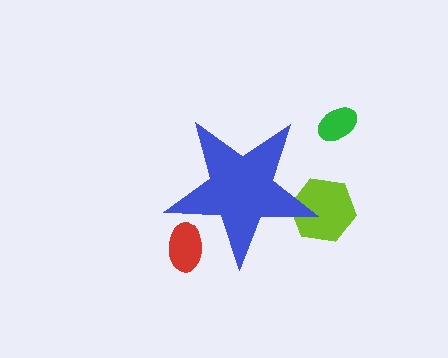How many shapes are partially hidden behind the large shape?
2 shapes are partially hidden.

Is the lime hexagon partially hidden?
Yes, the lime hexagon is partially hidden behind the blue star.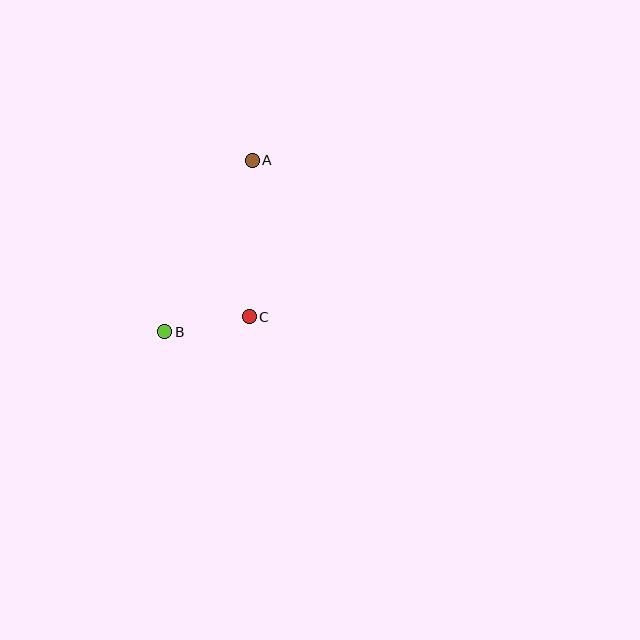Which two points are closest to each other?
Points B and C are closest to each other.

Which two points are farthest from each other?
Points A and B are farthest from each other.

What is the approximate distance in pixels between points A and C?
The distance between A and C is approximately 157 pixels.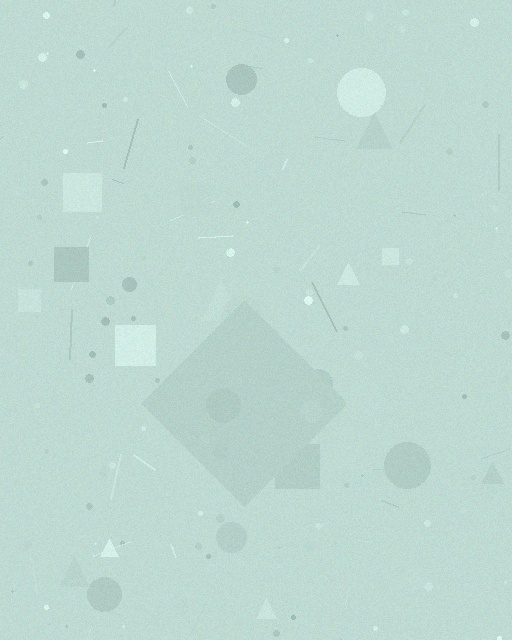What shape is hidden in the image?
A diamond is hidden in the image.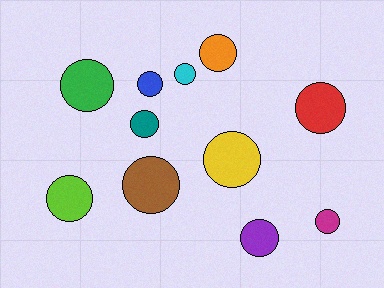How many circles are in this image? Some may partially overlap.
There are 11 circles.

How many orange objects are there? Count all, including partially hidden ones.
There is 1 orange object.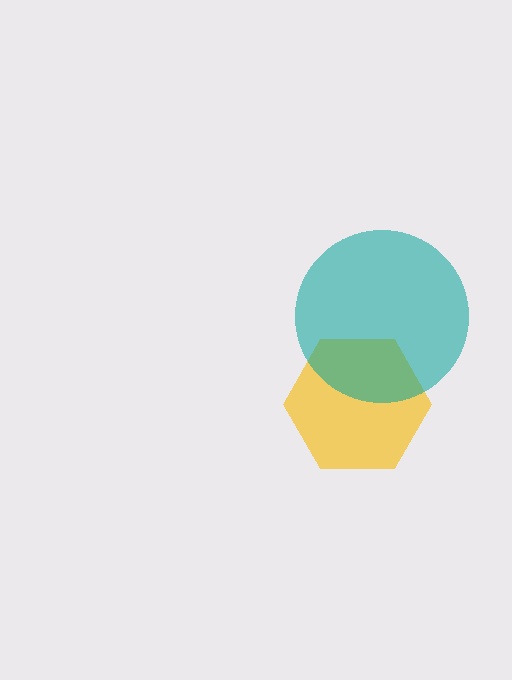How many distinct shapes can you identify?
There are 2 distinct shapes: a yellow hexagon, a teal circle.